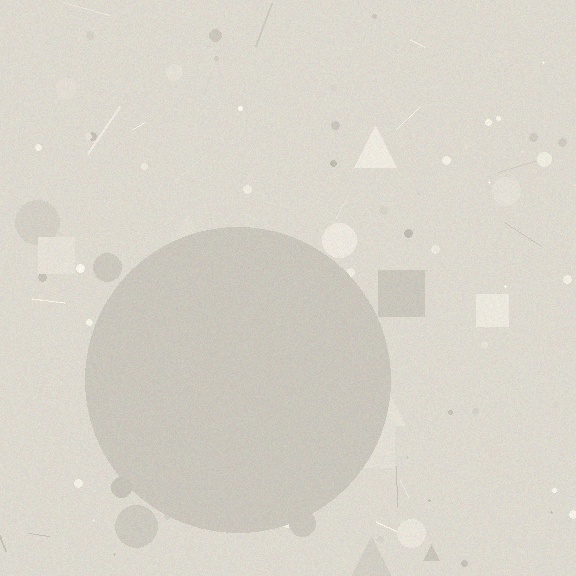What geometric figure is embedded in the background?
A circle is embedded in the background.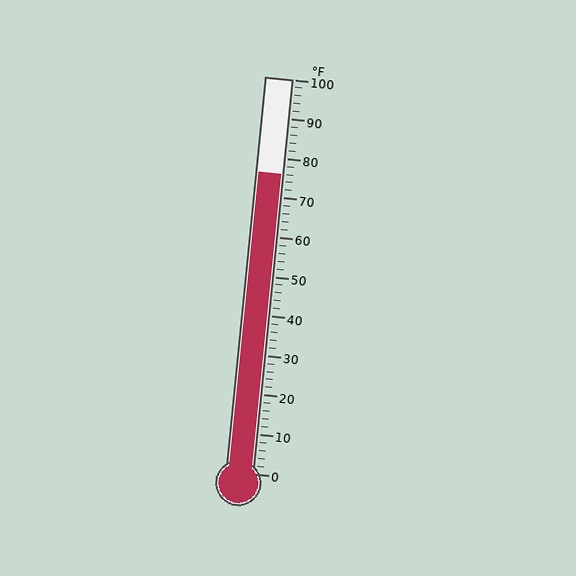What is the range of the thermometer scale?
The thermometer scale ranges from 0°F to 100°F.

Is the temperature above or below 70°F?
The temperature is above 70°F.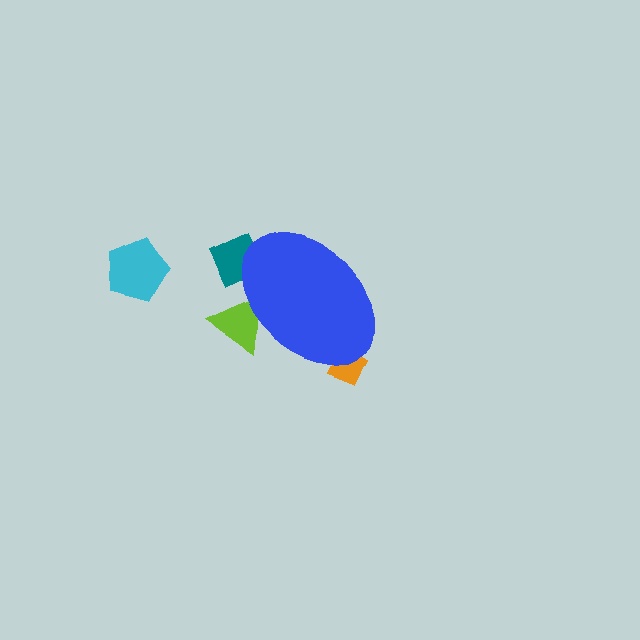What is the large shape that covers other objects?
A blue ellipse.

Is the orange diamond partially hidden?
Yes, the orange diamond is partially hidden behind the blue ellipse.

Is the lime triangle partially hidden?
Yes, the lime triangle is partially hidden behind the blue ellipse.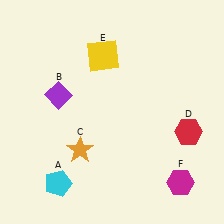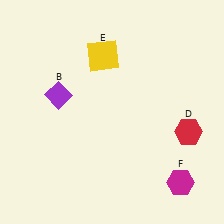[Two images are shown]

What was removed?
The cyan pentagon (A), the orange star (C) were removed in Image 2.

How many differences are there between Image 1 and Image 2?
There are 2 differences between the two images.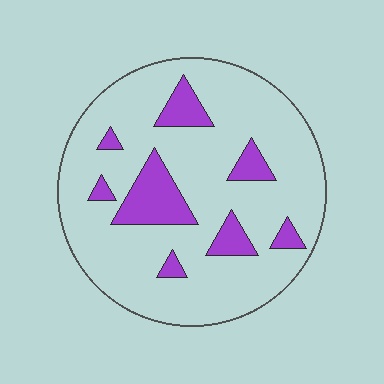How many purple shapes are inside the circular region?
8.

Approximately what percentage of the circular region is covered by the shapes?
Approximately 15%.